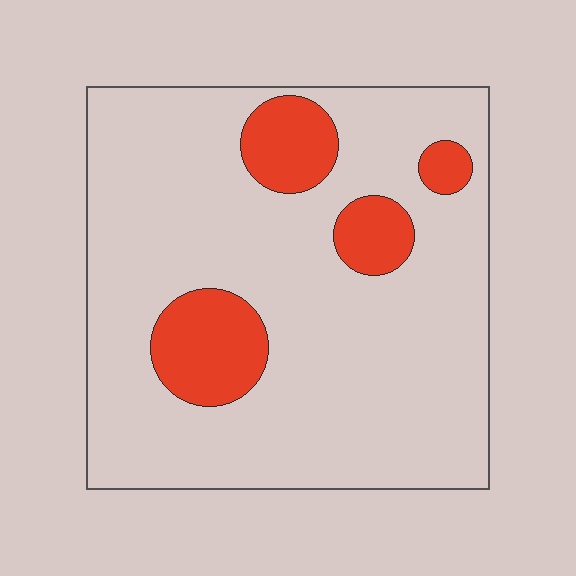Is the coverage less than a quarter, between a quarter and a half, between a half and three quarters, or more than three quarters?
Less than a quarter.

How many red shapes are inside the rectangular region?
4.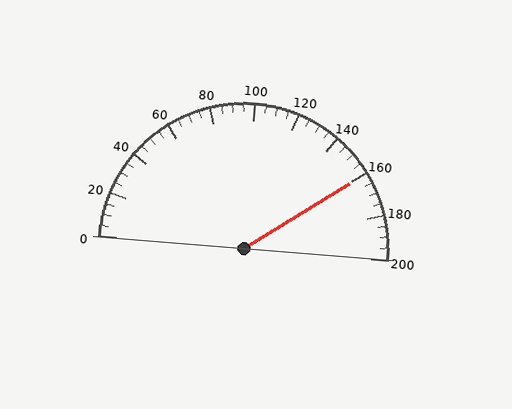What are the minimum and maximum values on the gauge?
The gauge ranges from 0 to 200.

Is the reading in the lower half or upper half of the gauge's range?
The reading is in the upper half of the range (0 to 200).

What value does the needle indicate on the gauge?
The needle indicates approximately 160.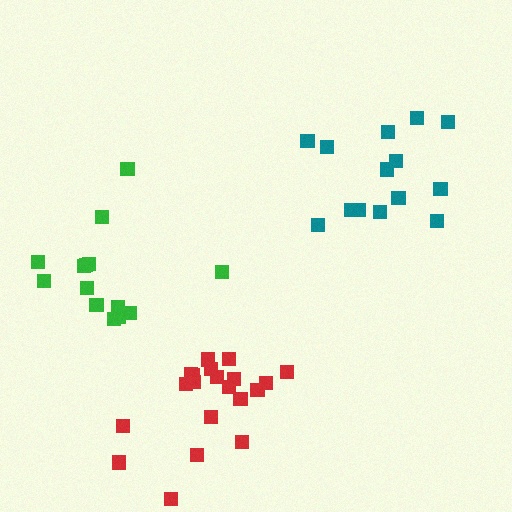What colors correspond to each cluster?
The clusters are colored: green, red, teal.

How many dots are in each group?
Group 1: 14 dots, Group 2: 20 dots, Group 3: 14 dots (48 total).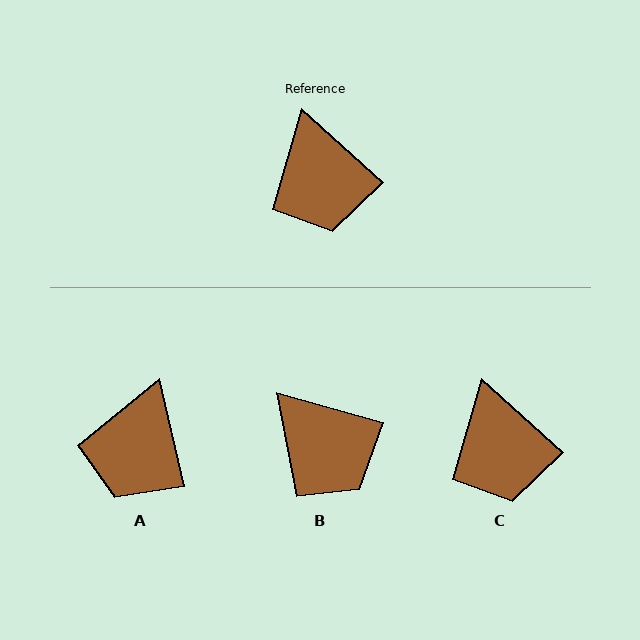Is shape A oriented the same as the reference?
No, it is off by about 35 degrees.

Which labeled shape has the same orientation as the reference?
C.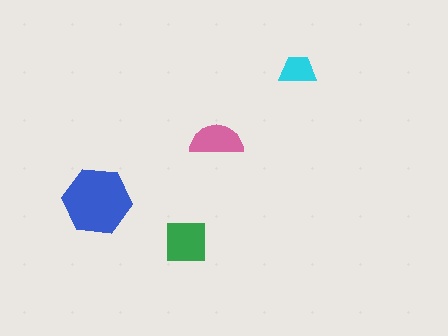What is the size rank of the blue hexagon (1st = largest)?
1st.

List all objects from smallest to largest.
The cyan trapezoid, the pink semicircle, the green square, the blue hexagon.